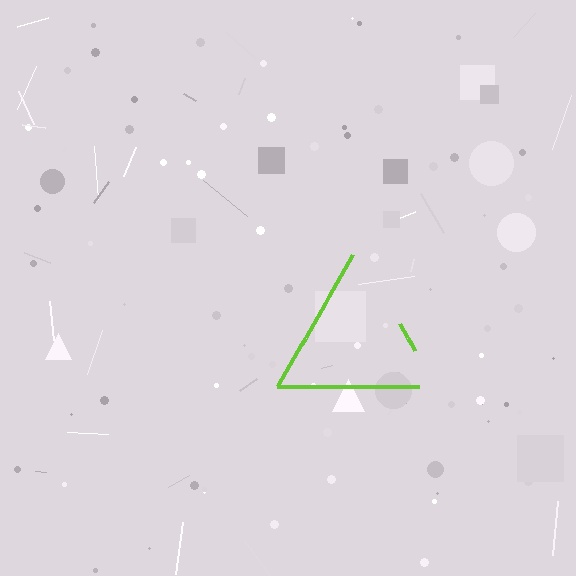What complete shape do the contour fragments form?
The contour fragments form a triangle.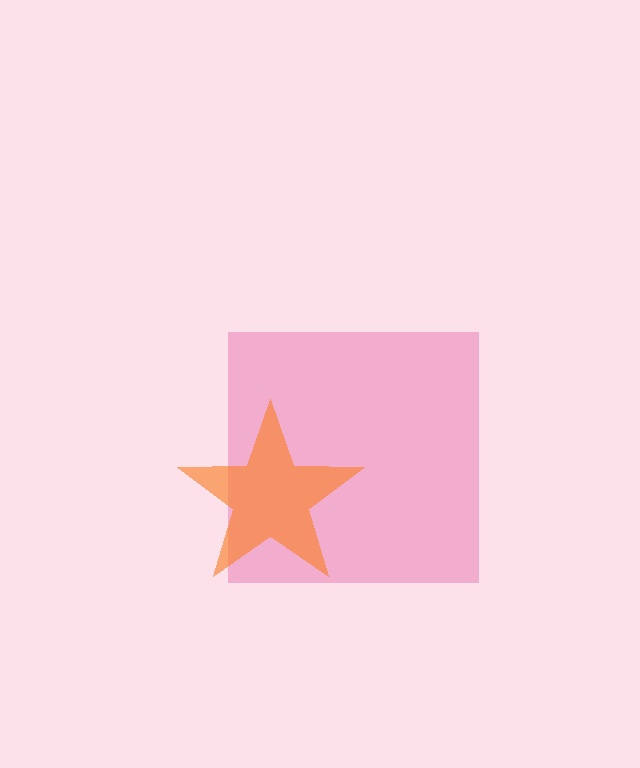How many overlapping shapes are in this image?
There are 2 overlapping shapes in the image.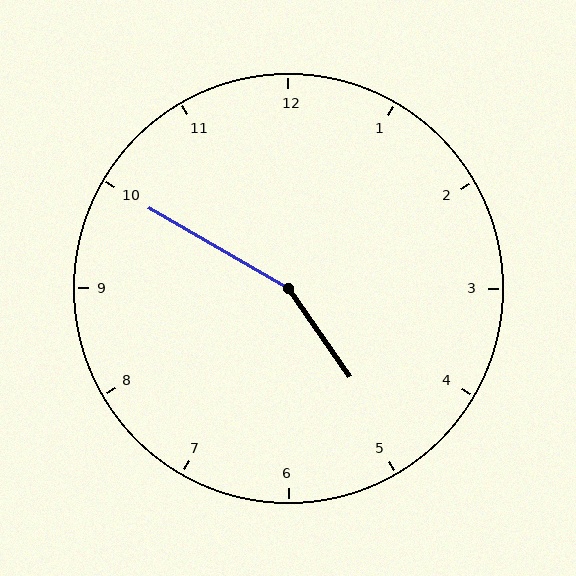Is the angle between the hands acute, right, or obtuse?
It is obtuse.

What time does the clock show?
4:50.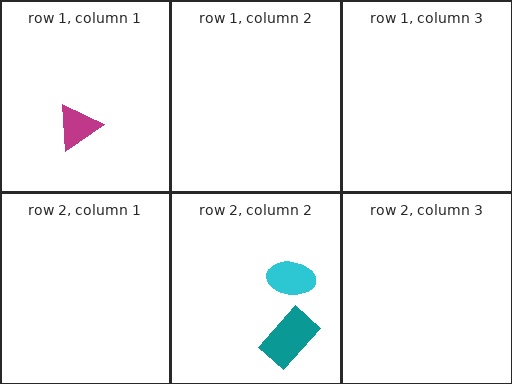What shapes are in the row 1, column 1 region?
The magenta triangle.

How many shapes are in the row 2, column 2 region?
2.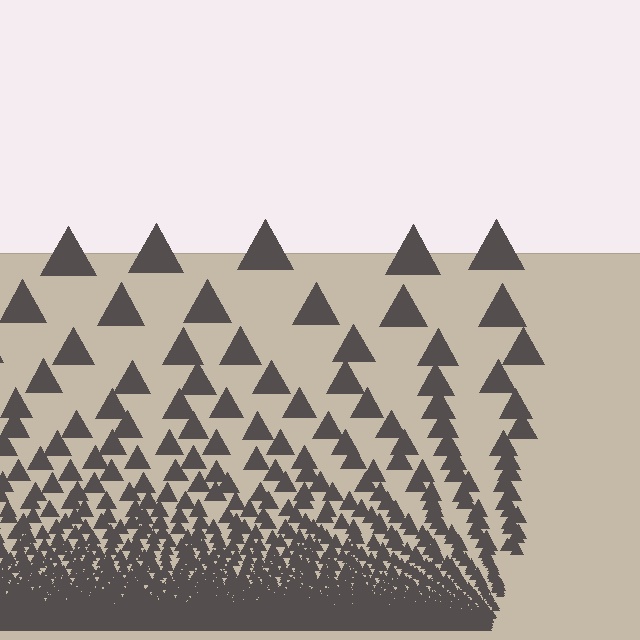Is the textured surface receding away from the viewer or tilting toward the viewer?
The surface appears to tilt toward the viewer. Texture elements get larger and sparser toward the top.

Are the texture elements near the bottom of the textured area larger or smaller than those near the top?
Smaller. The gradient is inverted — elements near the bottom are smaller and denser.